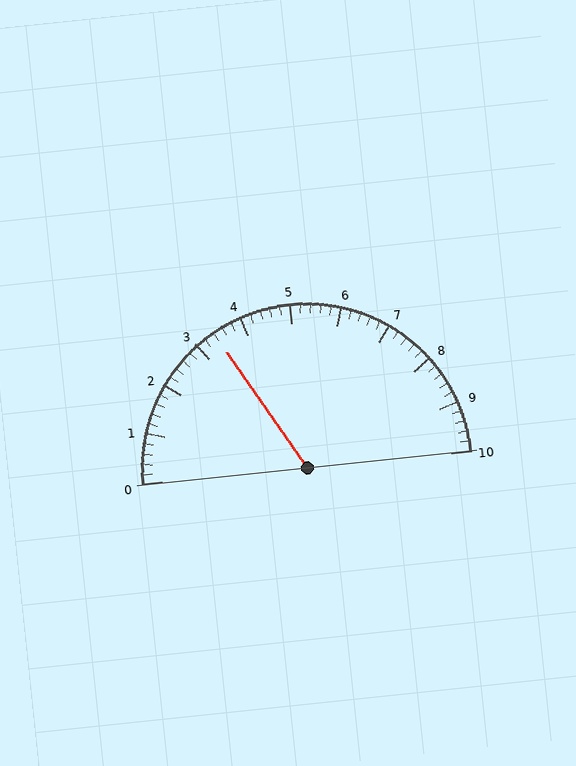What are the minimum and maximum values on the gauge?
The gauge ranges from 0 to 10.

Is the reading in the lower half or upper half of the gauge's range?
The reading is in the lower half of the range (0 to 10).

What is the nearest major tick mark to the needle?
The nearest major tick mark is 3.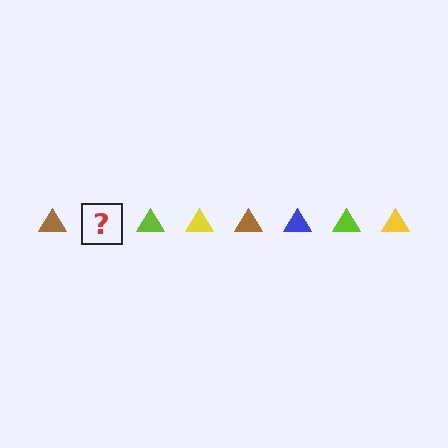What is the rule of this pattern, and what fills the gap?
The rule is that the pattern cycles through brown, blue, lime, yellow triangles. The gap should be filled with a blue triangle.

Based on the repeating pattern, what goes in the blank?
The blank should be a blue triangle.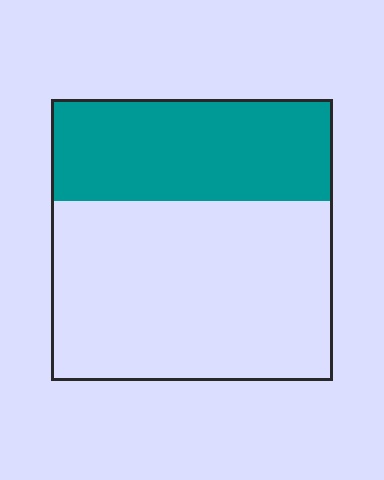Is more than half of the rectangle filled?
No.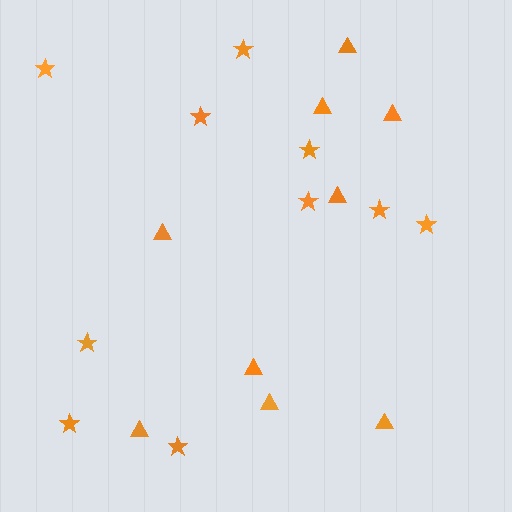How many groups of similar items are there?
There are 2 groups: one group of triangles (9) and one group of stars (10).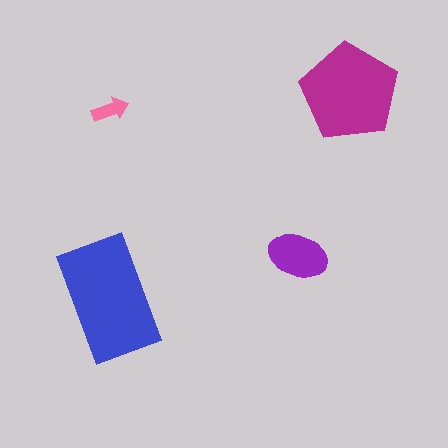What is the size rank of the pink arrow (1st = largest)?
4th.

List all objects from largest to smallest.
The blue rectangle, the magenta pentagon, the purple ellipse, the pink arrow.